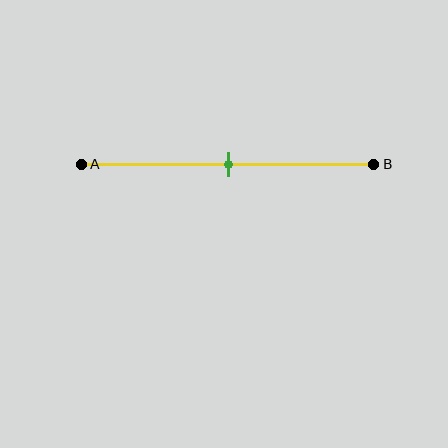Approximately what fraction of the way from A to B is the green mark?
The green mark is approximately 50% of the way from A to B.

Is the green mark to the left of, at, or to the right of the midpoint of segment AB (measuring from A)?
The green mark is approximately at the midpoint of segment AB.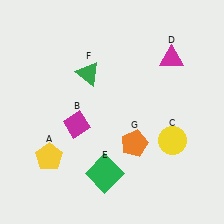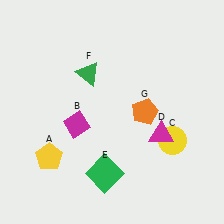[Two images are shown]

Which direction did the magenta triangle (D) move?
The magenta triangle (D) moved down.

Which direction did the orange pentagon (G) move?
The orange pentagon (G) moved up.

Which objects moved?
The objects that moved are: the magenta triangle (D), the orange pentagon (G).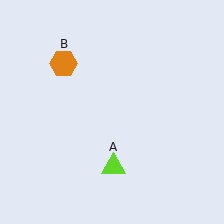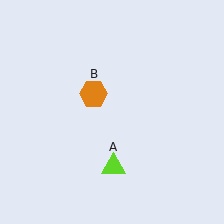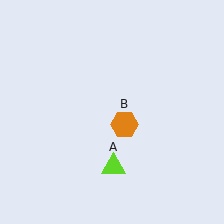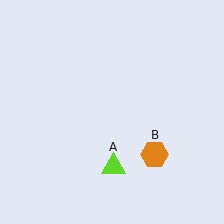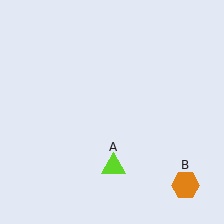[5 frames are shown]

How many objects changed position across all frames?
1 object changed position: orange hexagon (object B).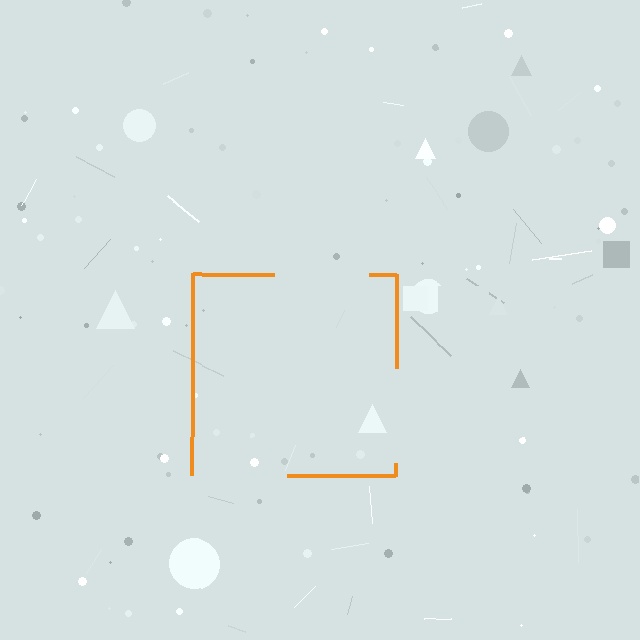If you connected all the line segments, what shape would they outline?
They would outline a square.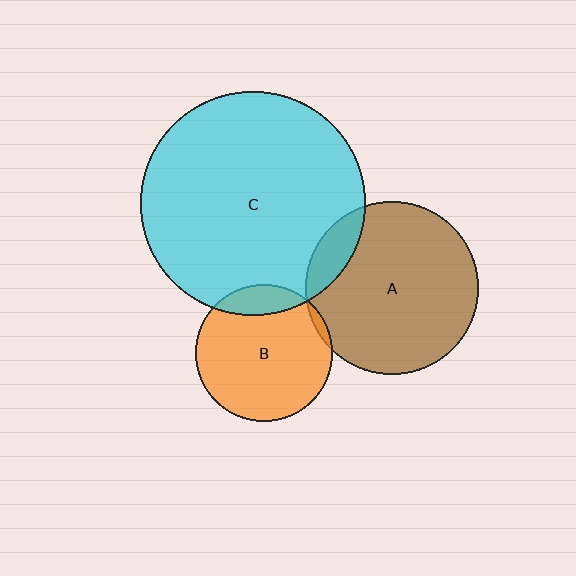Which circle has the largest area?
Circle C (cyan).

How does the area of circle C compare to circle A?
Approximately 1.7 times.